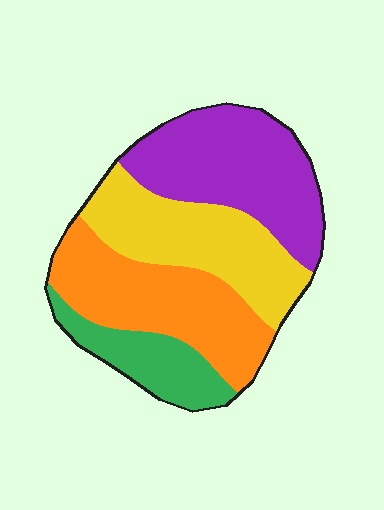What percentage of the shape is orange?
Orange takes up about one quarter (1/4) of the shape.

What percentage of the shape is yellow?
Yellow covers roughly 25% of the shape.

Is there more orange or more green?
Orange.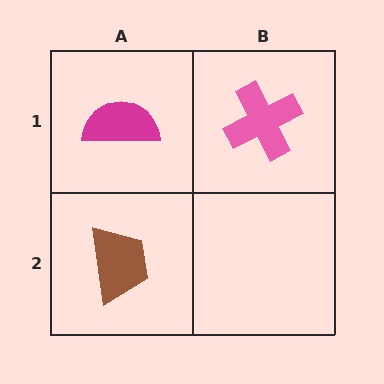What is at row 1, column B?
A pink cross.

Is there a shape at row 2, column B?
No, that cell is empty.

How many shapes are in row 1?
2 shapes.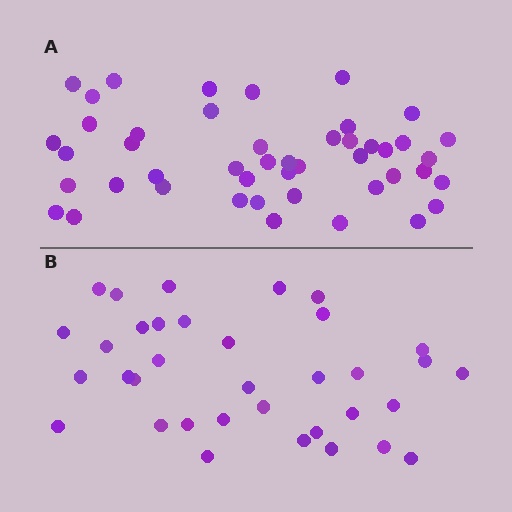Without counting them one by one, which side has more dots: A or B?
Region A (the top region) has more dots.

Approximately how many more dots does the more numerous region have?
Region A has roughly 12 or so more dots than region B.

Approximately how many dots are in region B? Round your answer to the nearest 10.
About 40 dots. (The exact count is 35, which rounds to 40.)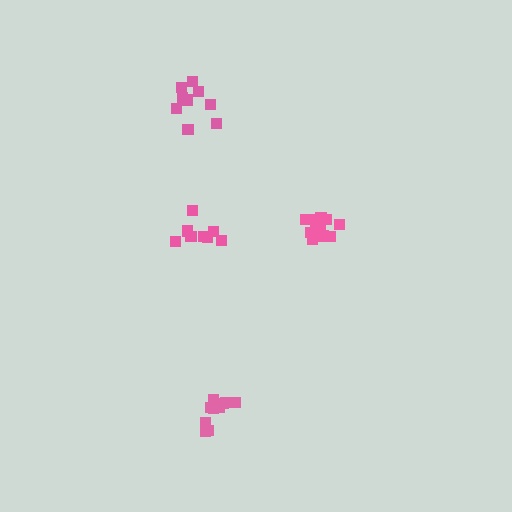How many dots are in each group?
Group 1: 9 dots, Group 2: 10 dots, Group 3: 9 dots, Group 4: 13 dots (41 total).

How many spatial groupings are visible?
There are 4 spatial groupings.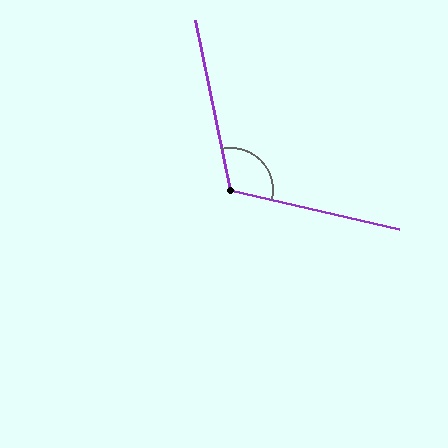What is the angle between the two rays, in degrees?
Approximately 115 degrees.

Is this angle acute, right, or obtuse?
It is obtuse.